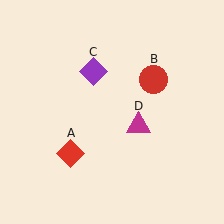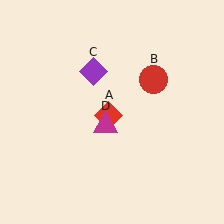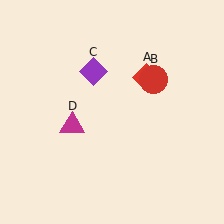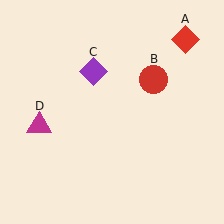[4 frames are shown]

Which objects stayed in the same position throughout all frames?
Red circle (object B) and purple diamond (object C) remained stationary.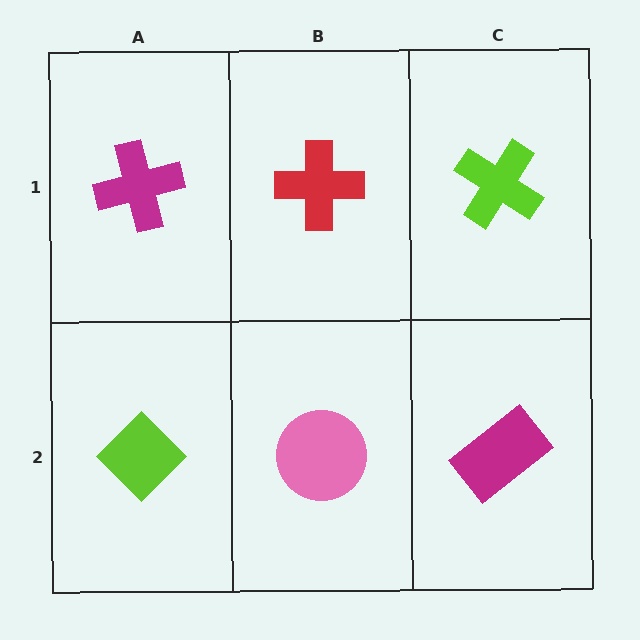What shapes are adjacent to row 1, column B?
A pink circle (row 2, column B), a magenta cross (row 1, column A), a lime cross (row 1, column C).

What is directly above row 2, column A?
A magenta cross.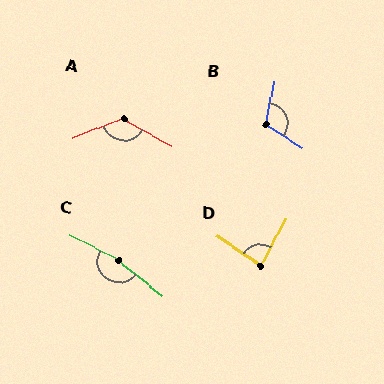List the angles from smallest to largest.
D (83°), B (112°), A (130°), C (168°).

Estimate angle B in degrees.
Approximately 112 degrees.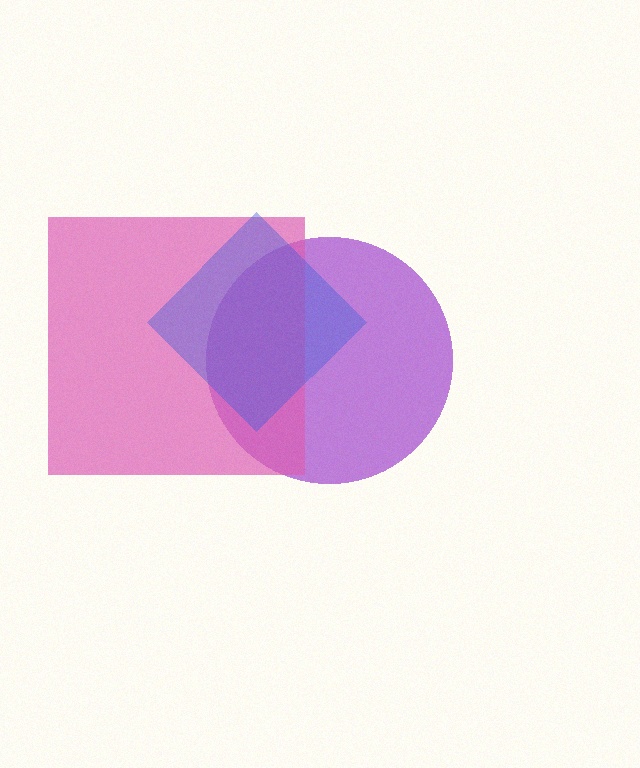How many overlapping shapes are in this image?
There are 3 overlapping shapes in the image.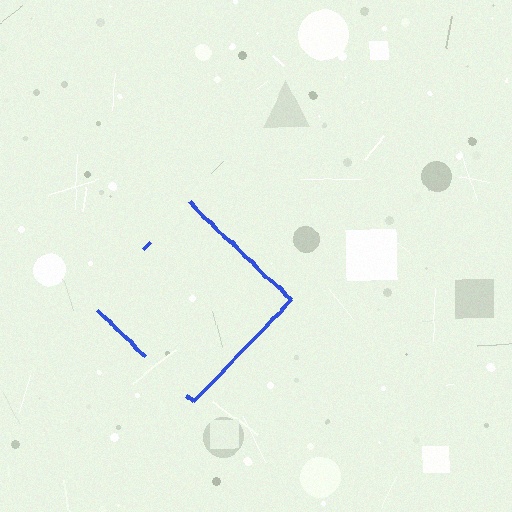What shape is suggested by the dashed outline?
The dashed outline suggests a diamond.